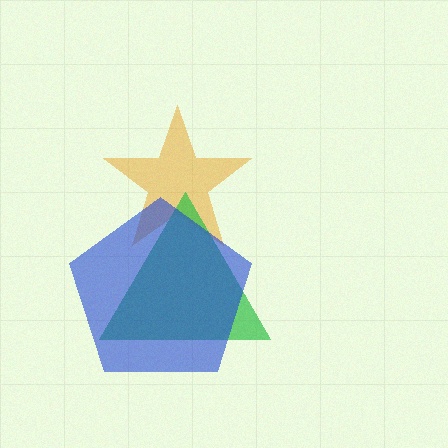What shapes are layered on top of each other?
The layered shapes are: an orange star, a green triangle, a blue pentagon.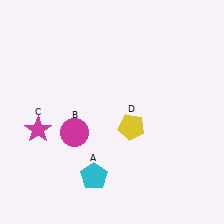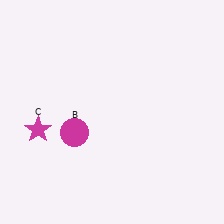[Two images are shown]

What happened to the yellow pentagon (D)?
The yellow pentagon (D) was removed in Image 2. It was in the bottom-right area of Image 1.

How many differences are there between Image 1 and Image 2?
There are 2 differences between the two images.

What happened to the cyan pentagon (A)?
The cyan pentagon (A) was removed in Image 2. It was in the bottom-left area of Image 1.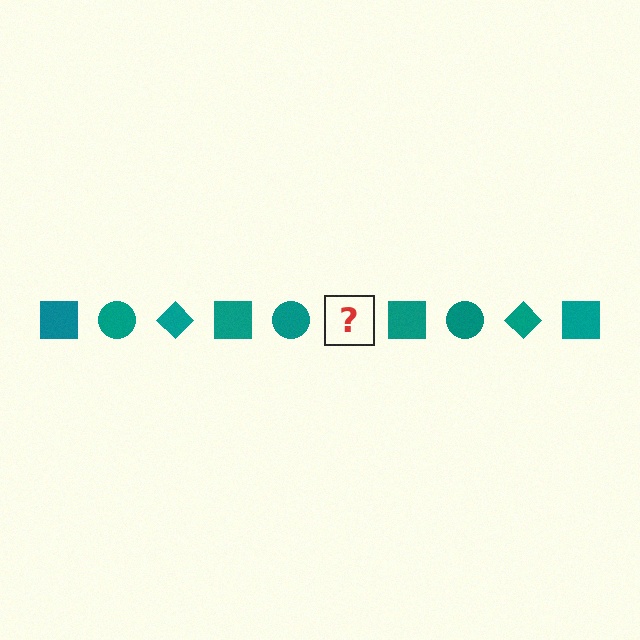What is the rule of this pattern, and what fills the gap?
The rule is that the pattern cycles through square, circle, diamond shapes in teal. The gap should be filled with a teal diamond.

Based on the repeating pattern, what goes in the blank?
The blank should be a teal diamond.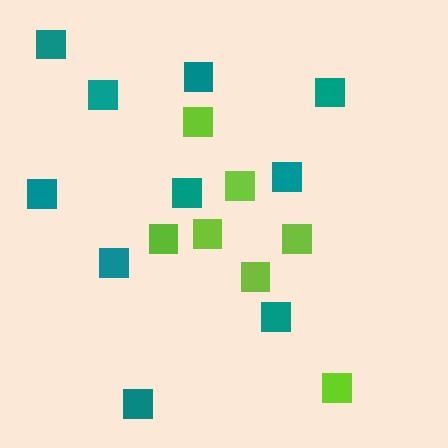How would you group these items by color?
There are 2 groups: one group of lime squares (7) and one group of teal squares (10).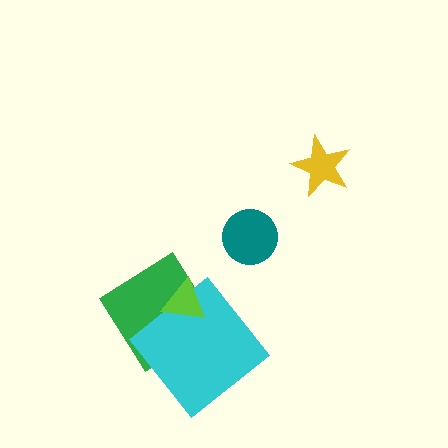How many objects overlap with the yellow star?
0 objects overlap with the yellow star.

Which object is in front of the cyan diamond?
The lime triangle is in front of the cyan diamond.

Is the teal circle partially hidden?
No, no other shape covers it.